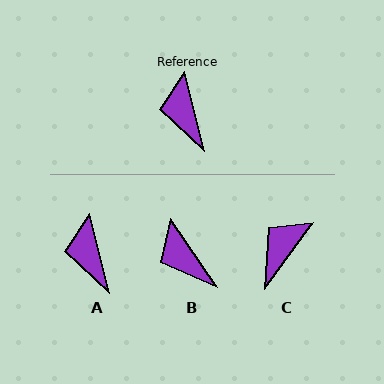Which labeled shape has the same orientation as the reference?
A.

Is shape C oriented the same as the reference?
No, it is off by about 50 degrees.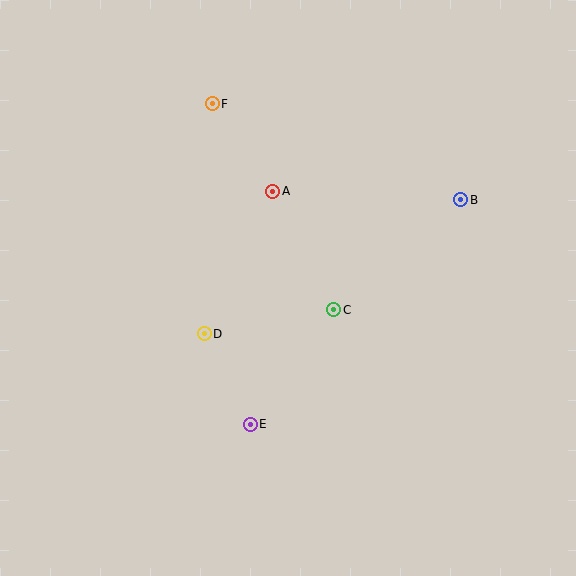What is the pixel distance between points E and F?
The distance between E and F is 323 pixels.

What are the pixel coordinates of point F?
Point F is at (212, 104).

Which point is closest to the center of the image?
Point C at (334, 310) is closest to the center.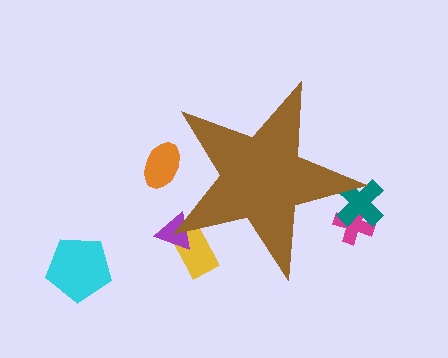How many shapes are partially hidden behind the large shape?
5 shapes are partially hidden.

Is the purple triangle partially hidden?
Yes, the purple triangle is partially hidden behind the brown star.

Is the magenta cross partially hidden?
Yes, the magenta cross is partially hidden behind the brown star.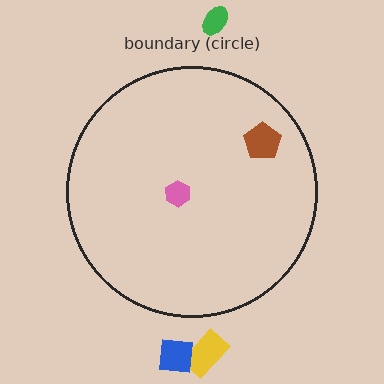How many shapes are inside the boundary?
2 inside, 3 outside.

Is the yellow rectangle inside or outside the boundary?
Outside.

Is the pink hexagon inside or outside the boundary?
Inside.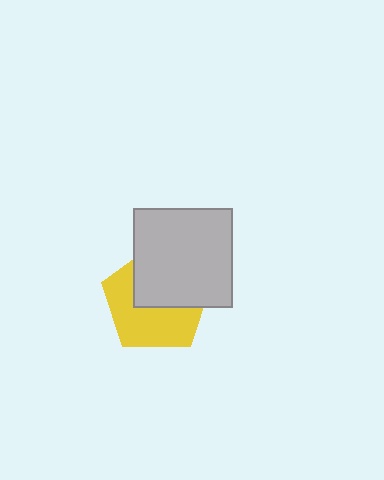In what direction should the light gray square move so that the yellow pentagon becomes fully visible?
The light gray square should move toward the upper-right. That is the shortest direction to clear the overlap and leave the yellow pentagon fully visible.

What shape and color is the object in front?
The object in front is a light gray square.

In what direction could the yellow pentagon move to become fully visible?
The yellow pentagon could move toward the lower-left. That would shift it out from behind the light gray square entirely.